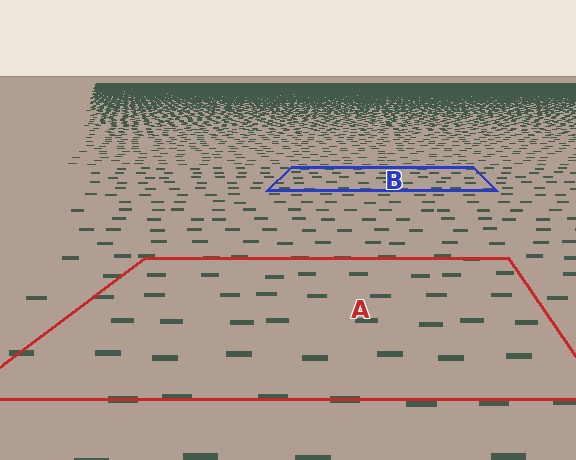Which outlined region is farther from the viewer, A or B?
Region B is farther from the viewer — the texture elements inside it appear smaller and more densely packed.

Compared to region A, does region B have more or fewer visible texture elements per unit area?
Region B has more texture elements per unit area — they are packed more densely because it is farther away.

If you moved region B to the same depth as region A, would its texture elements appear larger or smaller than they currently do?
They would appear larger. At a closer depth, the same texture elements are projected at a bigger on-screen size.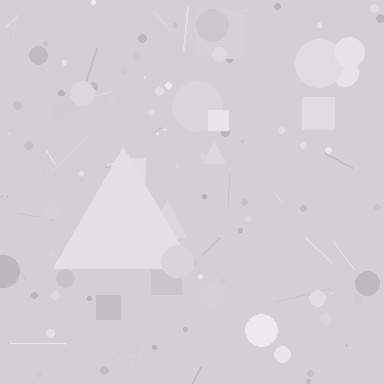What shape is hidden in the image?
A triangle is hidden in the image.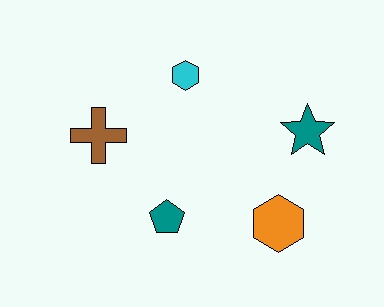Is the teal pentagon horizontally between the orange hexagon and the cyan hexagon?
No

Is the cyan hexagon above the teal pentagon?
Yes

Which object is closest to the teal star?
The orange hexagon is closest to the teal star.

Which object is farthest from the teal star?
The brown cross is farthest from the teal star.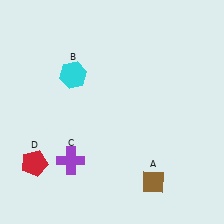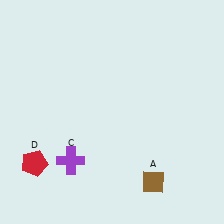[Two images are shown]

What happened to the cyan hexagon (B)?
The cyan hexagon (B) was removed in Image 2. It was in the top-left area of Image 1.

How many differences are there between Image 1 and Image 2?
There is 1 difference between the two images.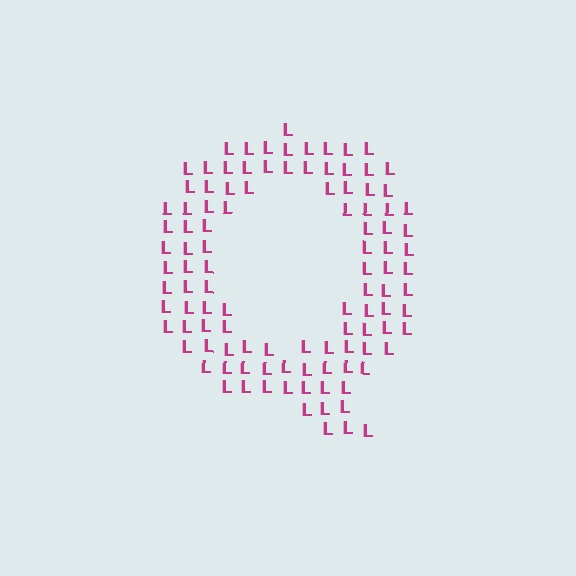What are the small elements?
The small elements are letter L's.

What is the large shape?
The large shape is the letter Q.